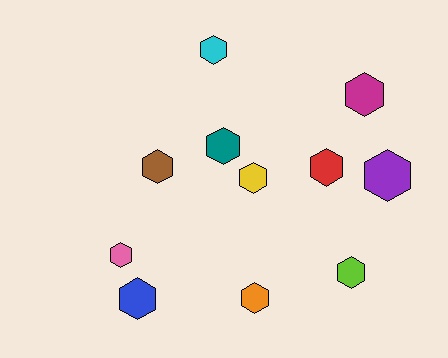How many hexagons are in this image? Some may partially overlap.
There are 11 hexagons.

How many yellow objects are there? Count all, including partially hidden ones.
There is 1 yellow object.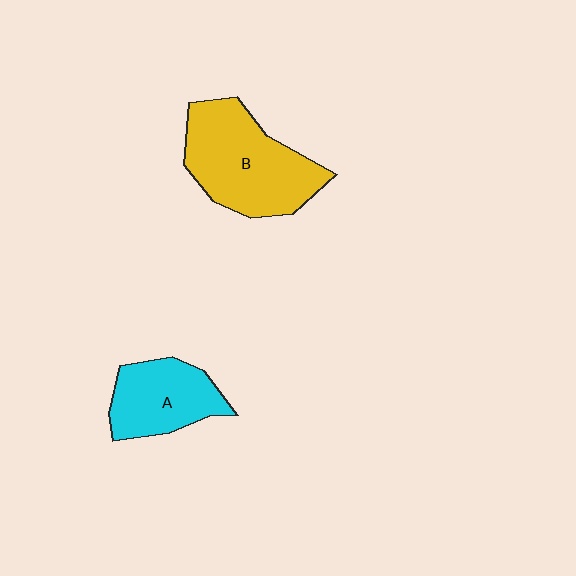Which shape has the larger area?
Shape B (yellow).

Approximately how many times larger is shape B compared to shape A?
Approximately 1.6 times.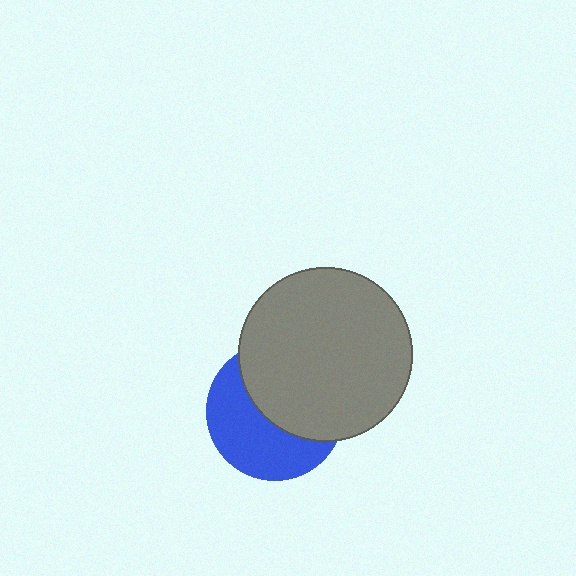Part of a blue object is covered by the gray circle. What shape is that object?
It is a circle.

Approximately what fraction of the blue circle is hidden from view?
Roughly 51% of the blue circle is hidden behind the gray circle.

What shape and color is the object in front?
The object in front is a gray circle.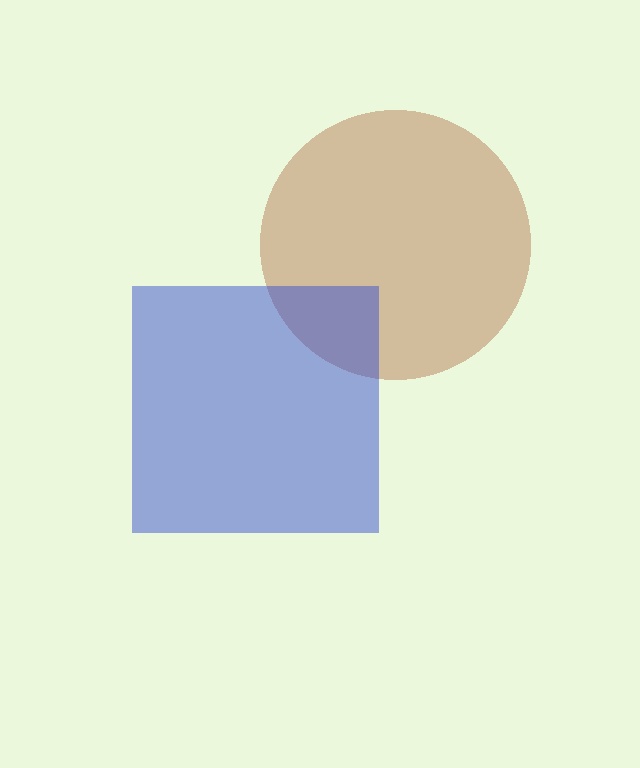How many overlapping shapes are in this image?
There are 2 overlapping shapes in the image.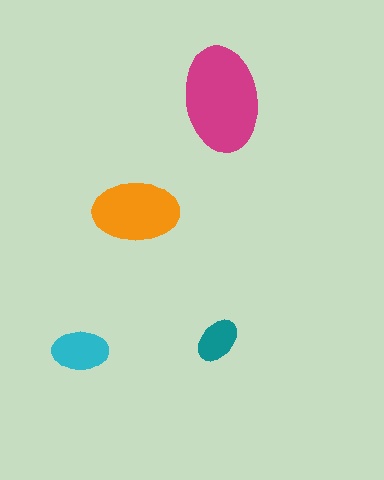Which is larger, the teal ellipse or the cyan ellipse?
The cyan one.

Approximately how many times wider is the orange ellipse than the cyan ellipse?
About 1.5 times wider.